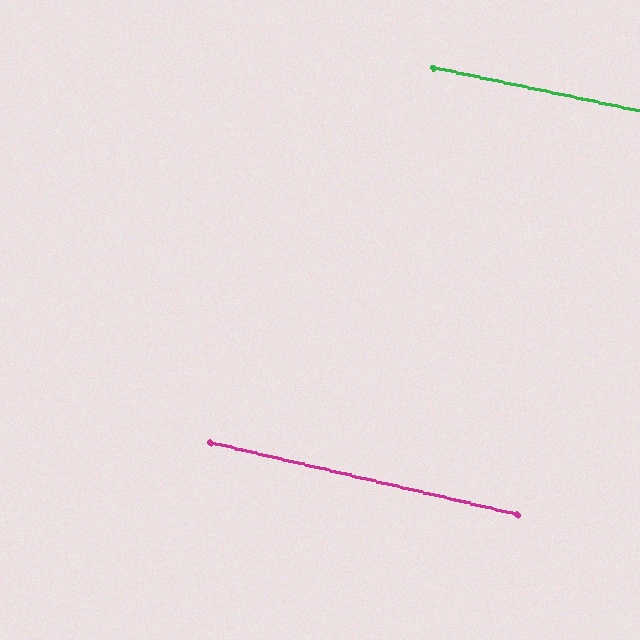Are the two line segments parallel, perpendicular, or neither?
Parallel — their directions differ by only 1.2°.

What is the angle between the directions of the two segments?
Approximately 1 degree.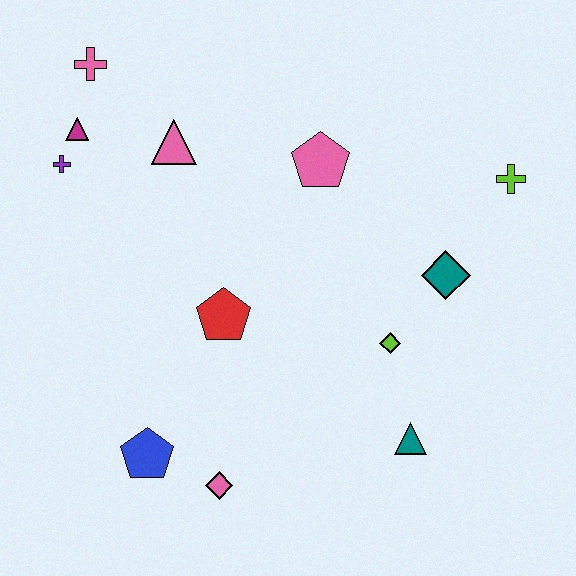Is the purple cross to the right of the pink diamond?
No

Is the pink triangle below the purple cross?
No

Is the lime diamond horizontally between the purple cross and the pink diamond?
No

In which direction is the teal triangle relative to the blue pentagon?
The teal triangle is to the right of the blue pentagon.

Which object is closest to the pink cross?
The magenta triangle is closest to the pink cross.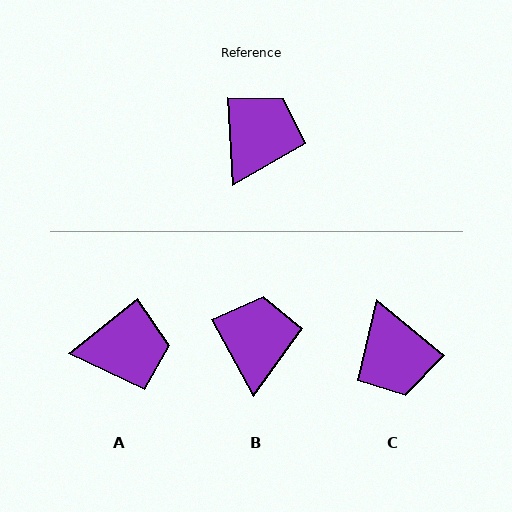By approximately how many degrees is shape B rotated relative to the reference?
Approximately 25 degrees counter-clockwise.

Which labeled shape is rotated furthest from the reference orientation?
C, about 133 degrees away.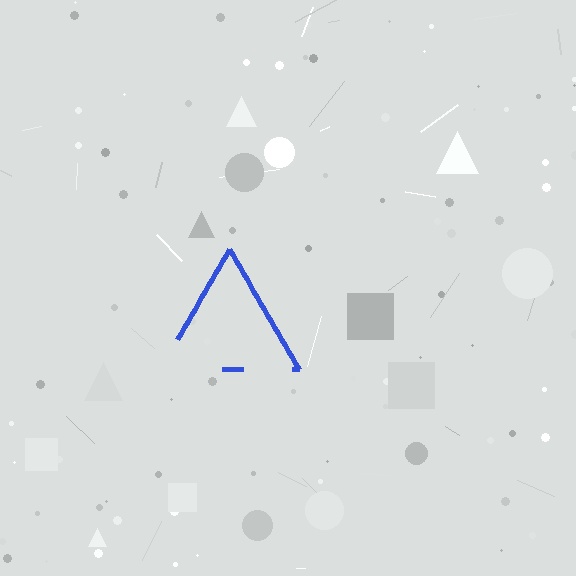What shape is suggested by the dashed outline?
The dashed outline suggests a triangle.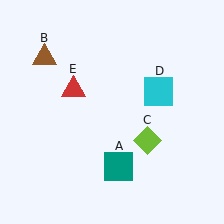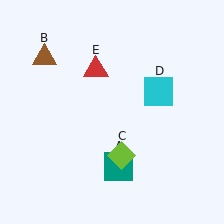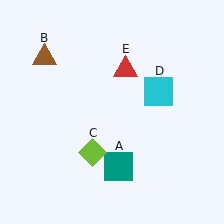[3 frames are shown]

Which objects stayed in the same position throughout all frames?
Teal square (object A) and brown triangle (object B) and cyan square (object D) remained stationary.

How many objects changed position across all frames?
2 objects changed position: lime diamond (object C), red triangle (object E).